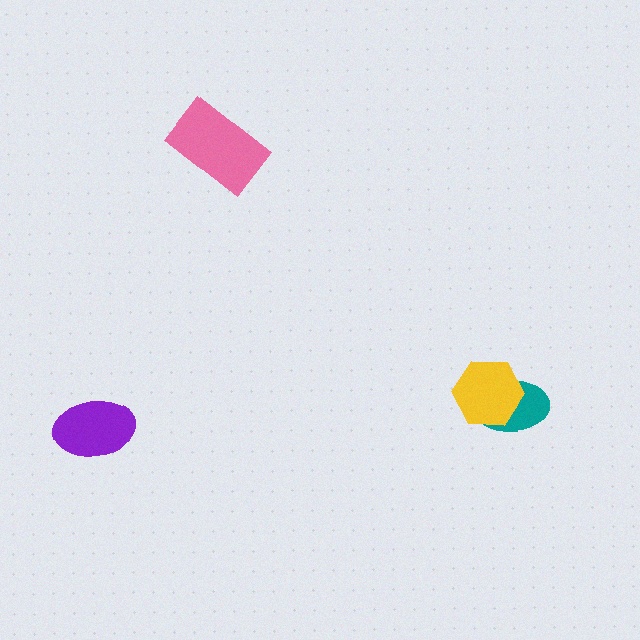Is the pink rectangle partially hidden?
No, no other shape covers it.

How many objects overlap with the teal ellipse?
1 object overlaps with the teal ellipse.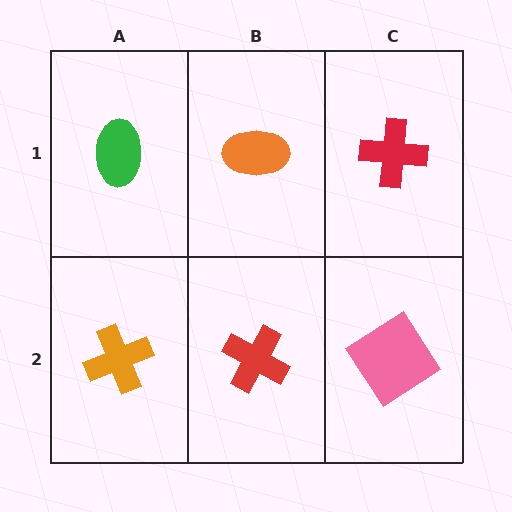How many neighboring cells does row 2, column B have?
3.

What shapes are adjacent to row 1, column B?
A red cross (row 2, column B), a green ellipse (row 1, column A), a red cross (row 1, column C).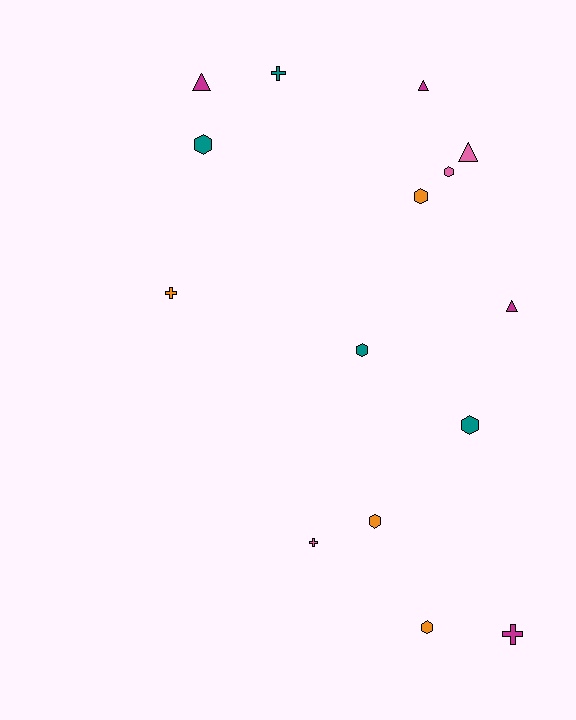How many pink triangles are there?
There is 1 pink triangle.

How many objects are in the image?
There are 15 objects.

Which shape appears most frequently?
Hexagon, with 7 objects.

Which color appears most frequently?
Orange, with 4 objects.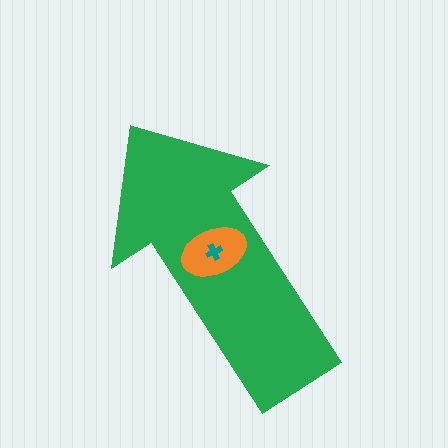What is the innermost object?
The teal cross.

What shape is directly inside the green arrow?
The orange ellipse.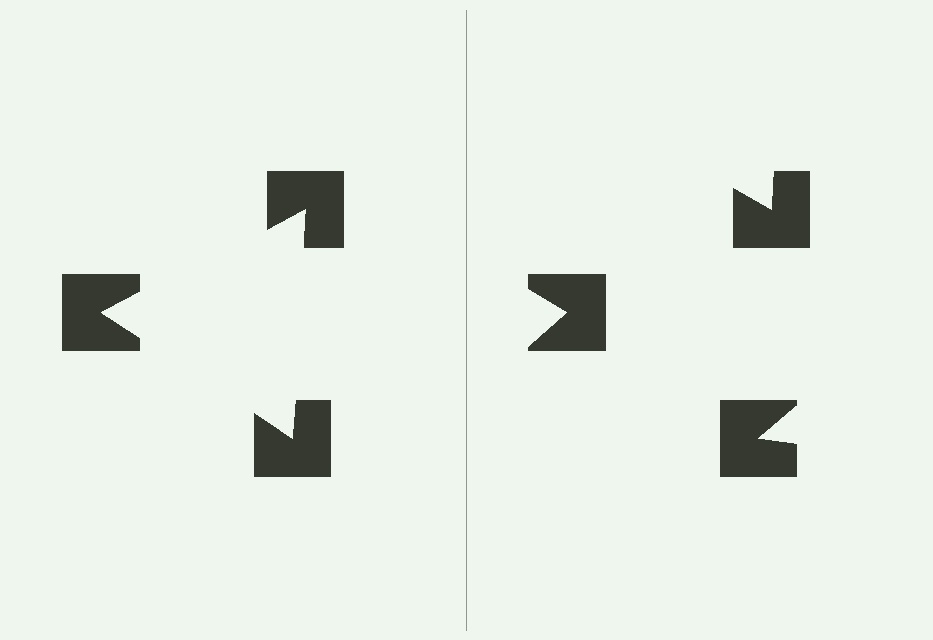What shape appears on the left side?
An illusory triangle.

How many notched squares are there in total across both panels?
6 — 3 on each side.